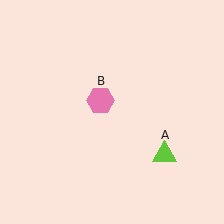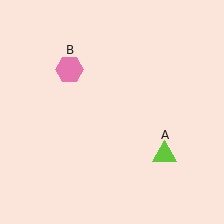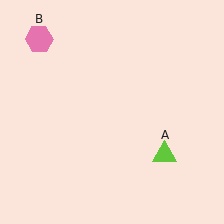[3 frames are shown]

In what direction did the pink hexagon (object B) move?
The pink hexagon (object B) moved up and to the left.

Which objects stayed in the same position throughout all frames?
Lime triangle (object A) remained stationary.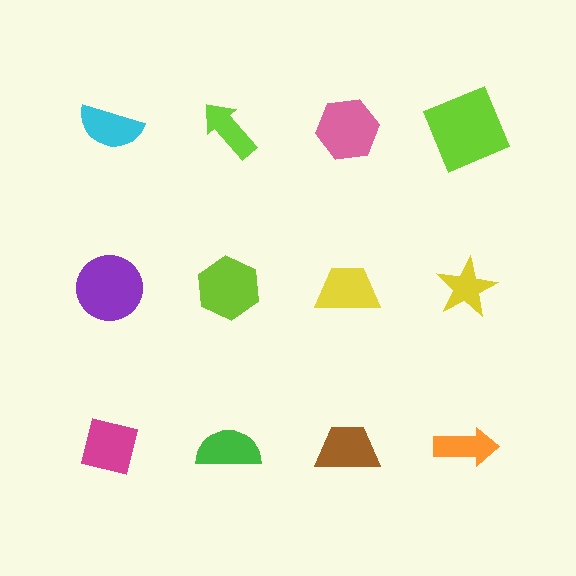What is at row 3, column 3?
A brown trapezoid.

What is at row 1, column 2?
A lime arrow.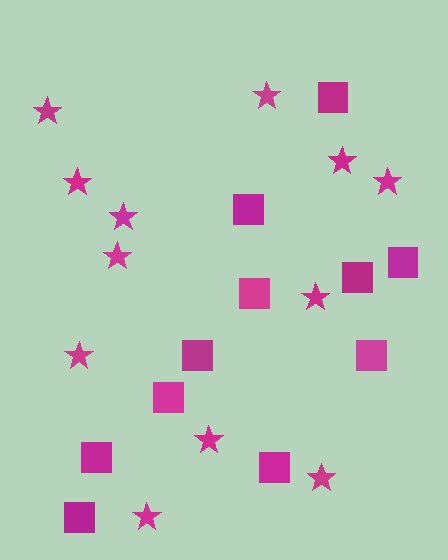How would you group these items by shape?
There are 2 groups: one group of squares (11) and one group of stars (12).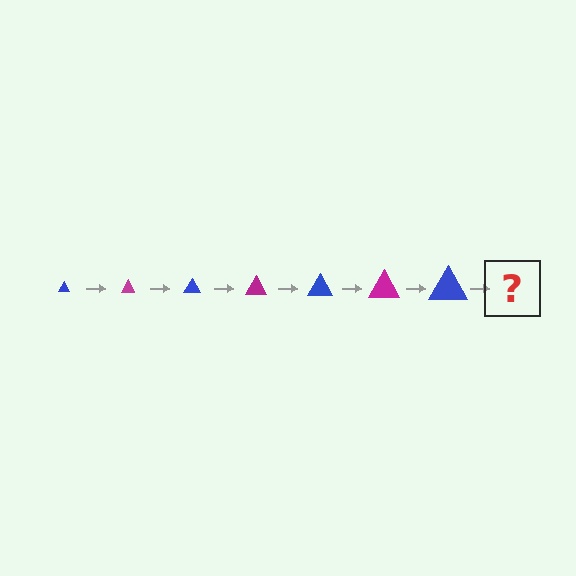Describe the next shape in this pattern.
It should be a magenta triangle, larger than the previous one.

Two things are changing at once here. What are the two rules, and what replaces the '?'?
The two rules are that the triangle grows larger each step and the color cycles through blue and magenta. The '?' should be a magenta triangle, larger than the previous one.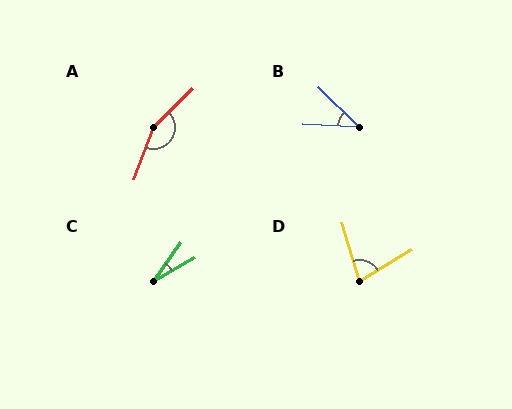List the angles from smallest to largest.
C (25°), B (42°), D (74°), A (155°).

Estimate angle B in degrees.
Approximately 42 degrees.